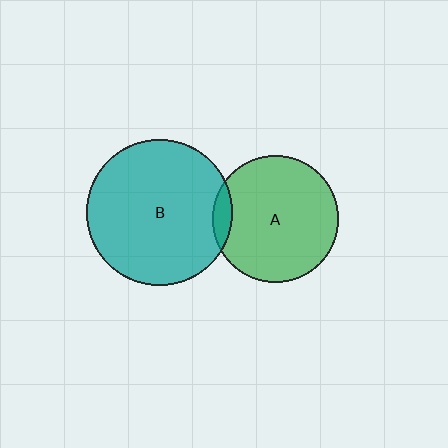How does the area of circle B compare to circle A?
Approximately 1.3 times.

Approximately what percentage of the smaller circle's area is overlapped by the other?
Approximately 10%.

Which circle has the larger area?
Circle B (teal).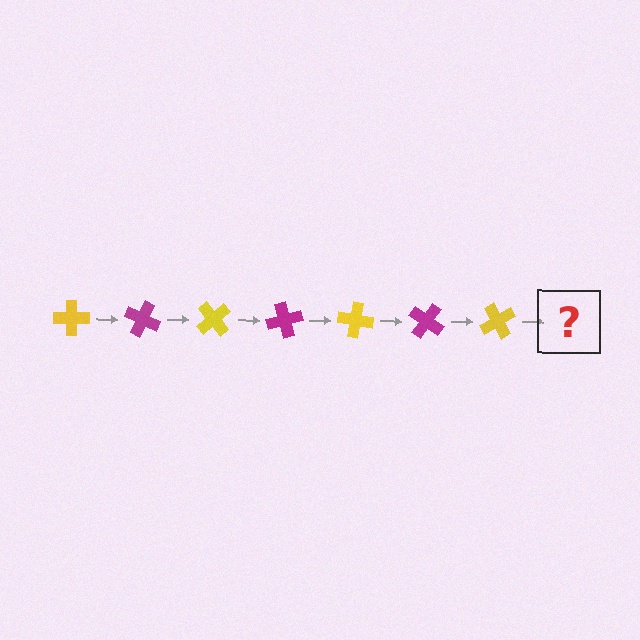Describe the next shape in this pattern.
It should be a magenta cross, rotated 175 degrees from the start.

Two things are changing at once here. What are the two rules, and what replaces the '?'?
The two rules are that it rotates 25 degrees each step and the color cycles through yellow and magenta. The '?' should be a magenta cross, rotated 175 degrees from the start.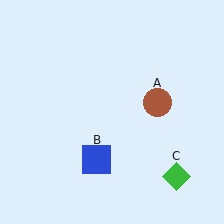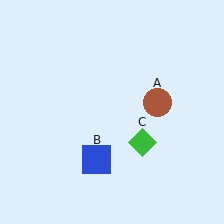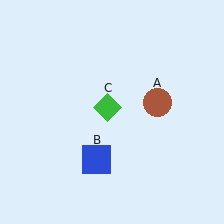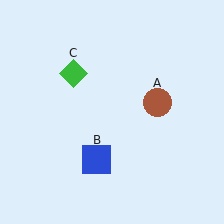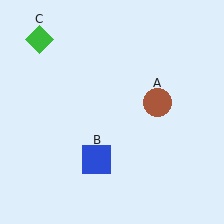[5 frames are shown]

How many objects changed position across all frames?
1 object changed position: green diamond (object C).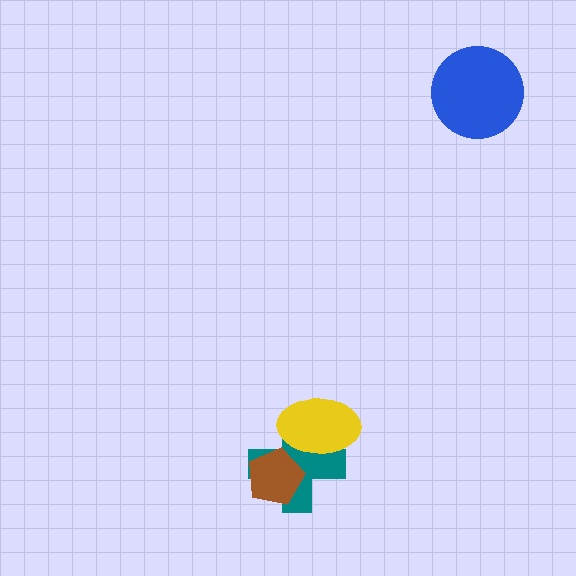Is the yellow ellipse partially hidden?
No, no other shape covers it.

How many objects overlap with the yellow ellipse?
1 object overlaps with the yellow ellipse.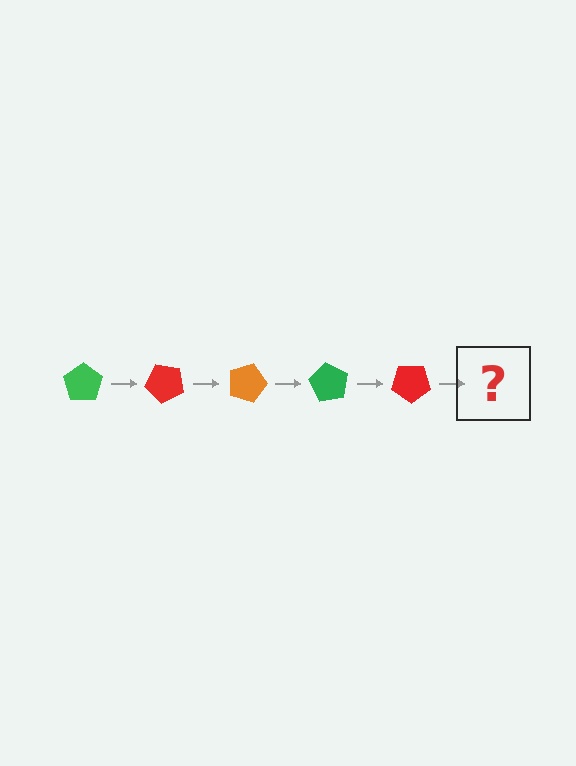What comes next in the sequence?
The next element should be an orange pentagon, rotated 225 degrees from the start.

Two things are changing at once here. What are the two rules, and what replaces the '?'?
The two rules are that it rotates 45 degrees each step and the color cycles through green, red, and orange. The '?' should be an orange pentagon, rotated 225 degrees from the start.